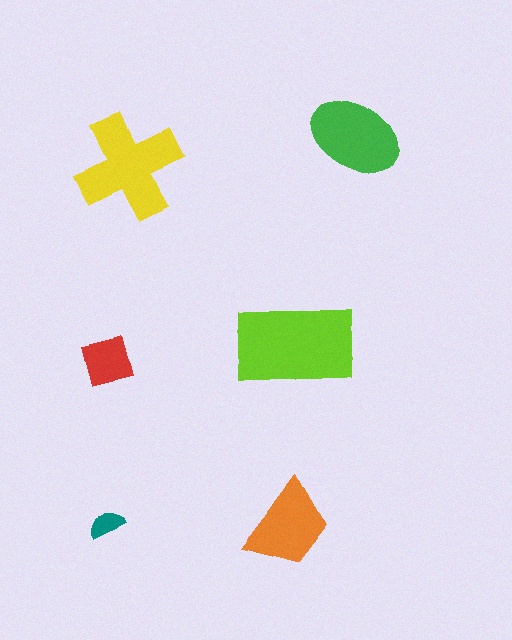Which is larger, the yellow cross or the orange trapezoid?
The yellow cross.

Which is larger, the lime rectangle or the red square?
The lime rectangle.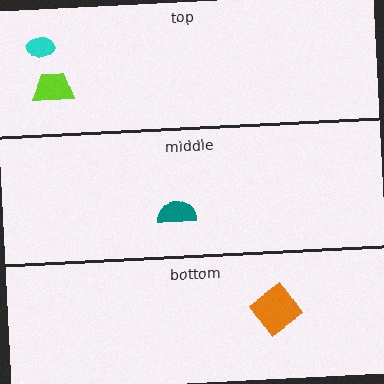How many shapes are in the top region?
2.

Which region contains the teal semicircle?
The middle region.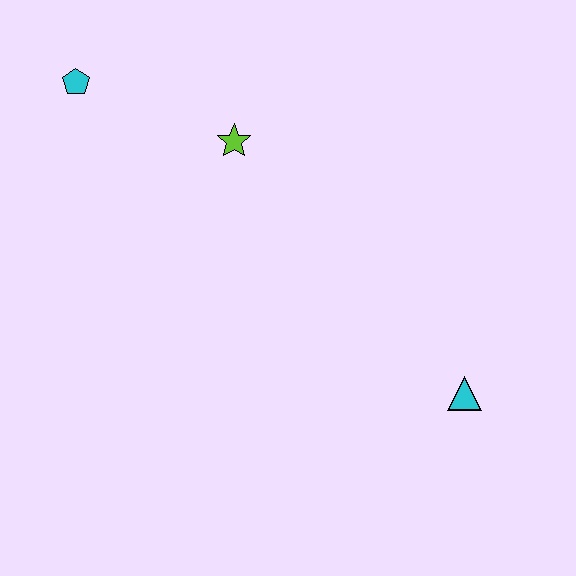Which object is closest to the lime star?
The cyan pentagon is closest to the lime star.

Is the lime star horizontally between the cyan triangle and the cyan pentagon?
Yes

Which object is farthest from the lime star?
The cyan triangle is farthest from the lime star.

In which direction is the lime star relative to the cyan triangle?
The lime star is above the cyan triangle.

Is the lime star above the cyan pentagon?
No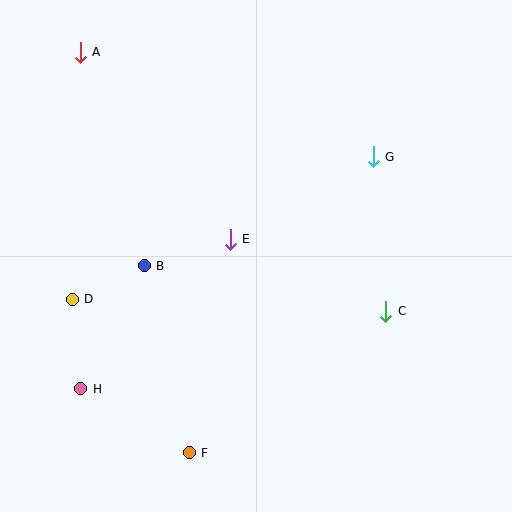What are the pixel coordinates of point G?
Point G is at (373, 157).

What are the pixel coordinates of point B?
Point B is at (144, 266).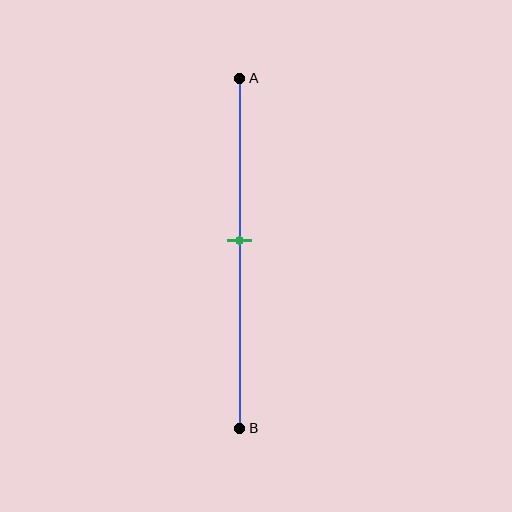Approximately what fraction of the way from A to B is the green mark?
The green mark is approximately 45% of the way from A to B.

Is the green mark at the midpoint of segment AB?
No, the mark is at about 45% from A, not at the 50% midpoint.